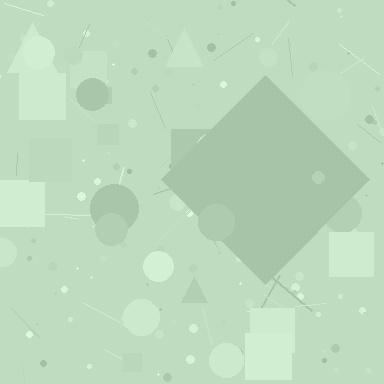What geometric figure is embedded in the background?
A diamond is embedded in the background.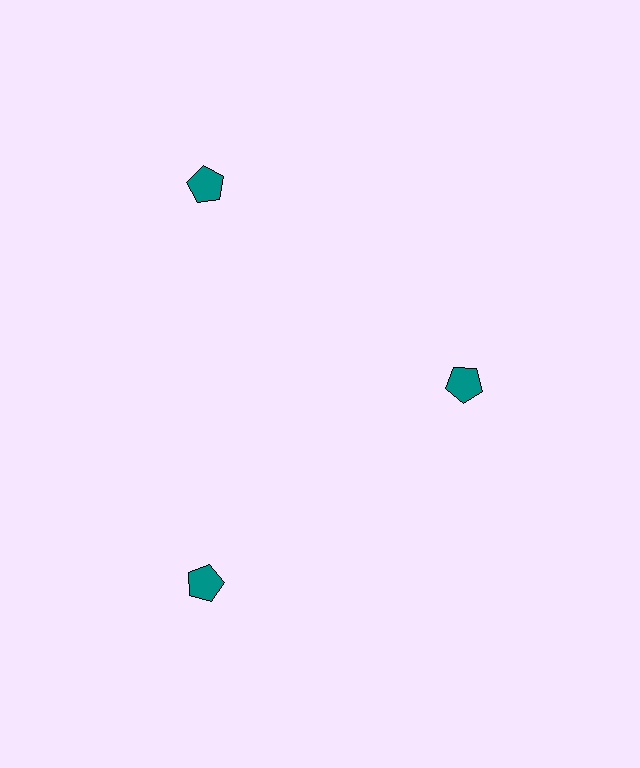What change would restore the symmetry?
The symmetry would be restored by moving it outward, back onto the ring so that all 3 pentagons sit at equal angles and equal distance from the center.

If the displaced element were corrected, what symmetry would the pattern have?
It would have 3-fold rotational symmetry — the pattern would map onto itself every 120 degrees.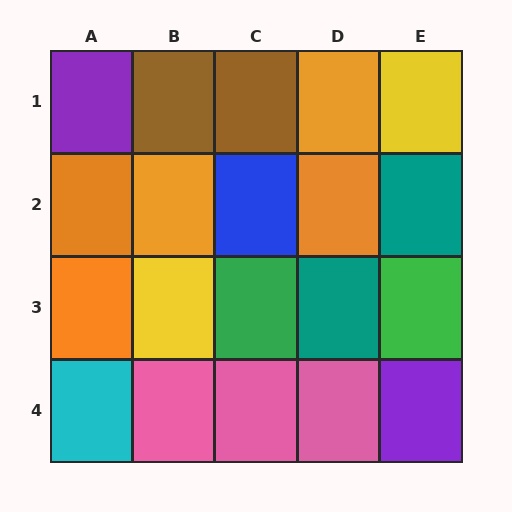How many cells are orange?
5 cells are orange.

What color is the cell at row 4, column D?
Pink.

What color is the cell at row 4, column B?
Pink.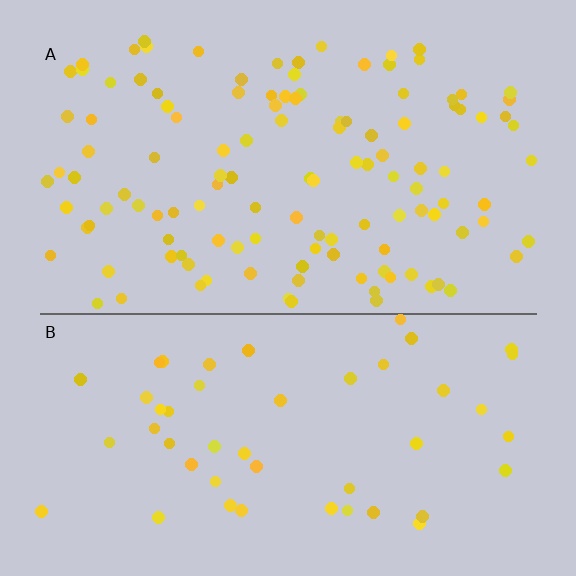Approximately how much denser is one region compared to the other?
Approximately 2.5× — region A over region B.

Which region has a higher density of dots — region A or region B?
A (the top).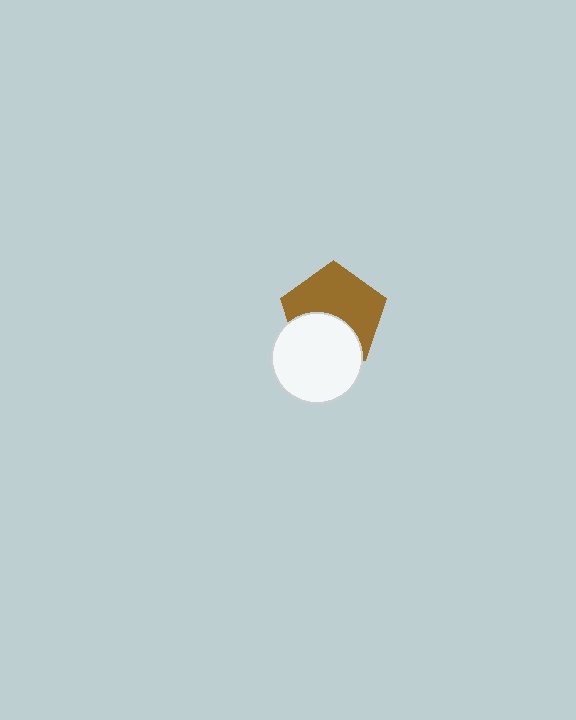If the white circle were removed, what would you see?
You would see the complete brown pentagon.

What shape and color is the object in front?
The object in front is a white circle.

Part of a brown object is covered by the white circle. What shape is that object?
It is a pentagon.